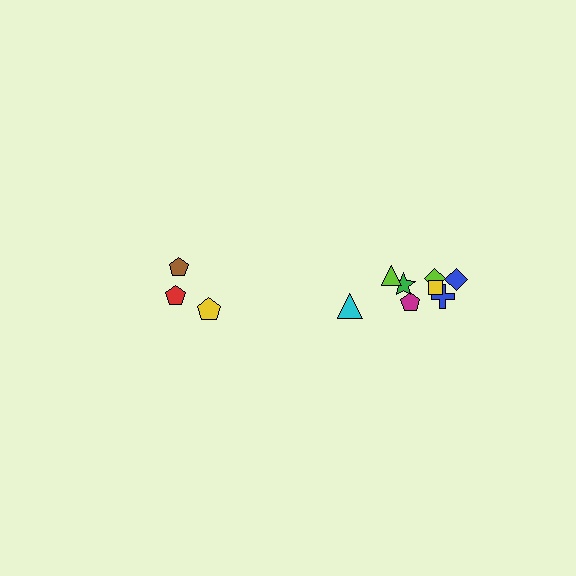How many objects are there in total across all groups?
There are 11 objects.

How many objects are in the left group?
There are 3 objects.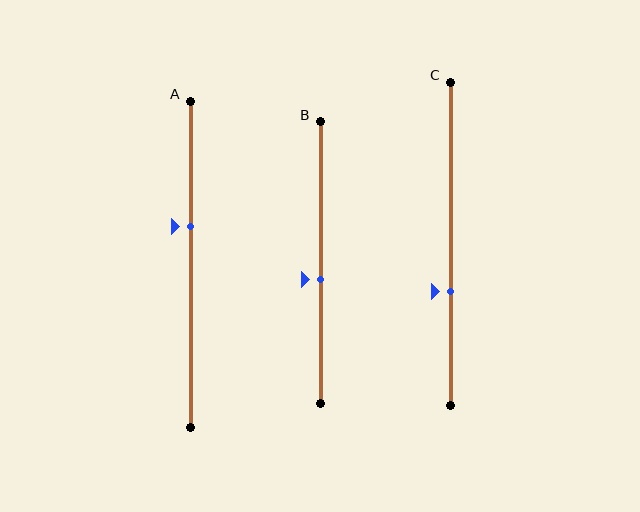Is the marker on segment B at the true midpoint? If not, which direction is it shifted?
No, the marker on segment B is shifted downward by about 6% of the segment length.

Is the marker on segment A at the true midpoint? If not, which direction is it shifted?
No, the marker on segment A is shifted upward by about 12% of the segment length.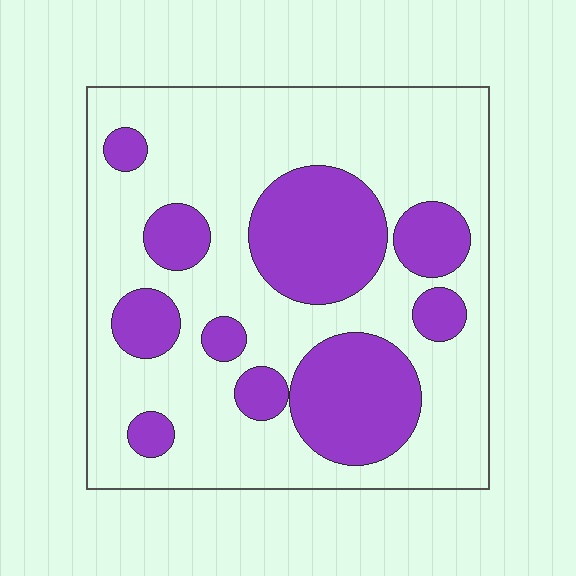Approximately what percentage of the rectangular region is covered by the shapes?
Approximately 30%.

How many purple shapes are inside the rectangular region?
10.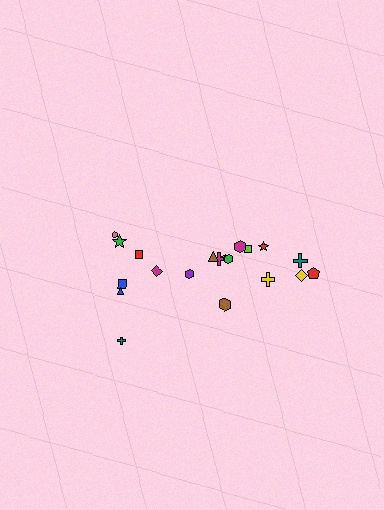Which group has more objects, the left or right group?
The right group.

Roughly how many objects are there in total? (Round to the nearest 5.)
Roughly 20 objects in total.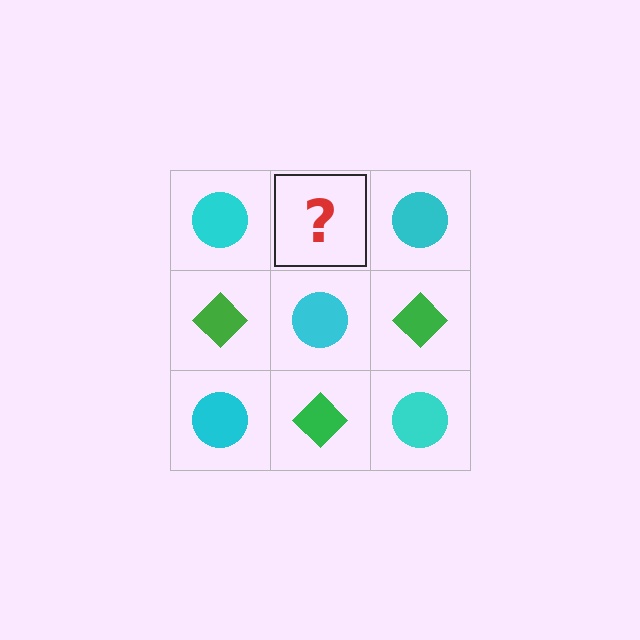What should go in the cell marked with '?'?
The missing cell should contain a green diamond.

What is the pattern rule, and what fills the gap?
The rule is that it alternates cyan circle and green diamond in a checkerboard pattern. The gap should be filled with a green diamond.